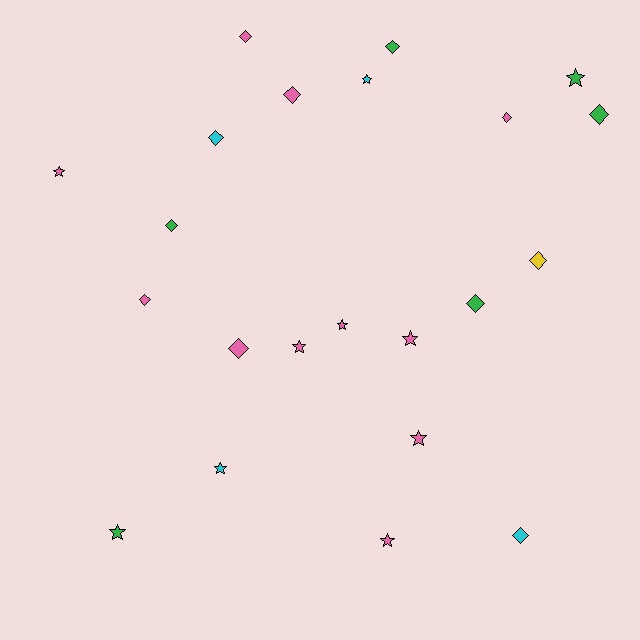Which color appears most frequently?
Pink, with 11 objects.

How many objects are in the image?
There are 22 objects.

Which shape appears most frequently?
Diamond, with 12 objects.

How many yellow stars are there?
There are no yellow stars.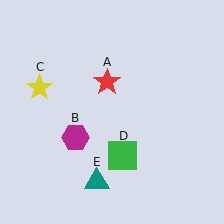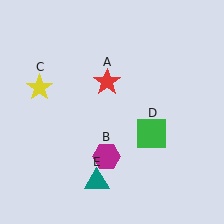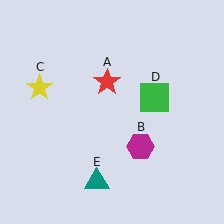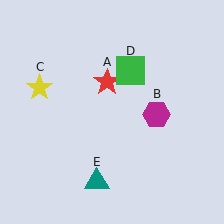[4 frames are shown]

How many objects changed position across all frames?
2 objects changed position: magenta hexagon (object B), green square (object D).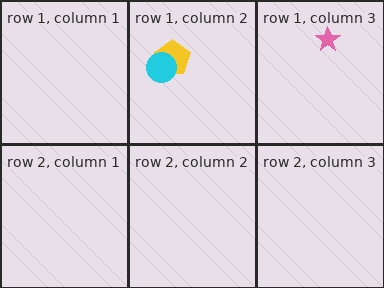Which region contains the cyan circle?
The row 1, column 2 region.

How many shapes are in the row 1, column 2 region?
2.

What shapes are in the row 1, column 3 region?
The pink star.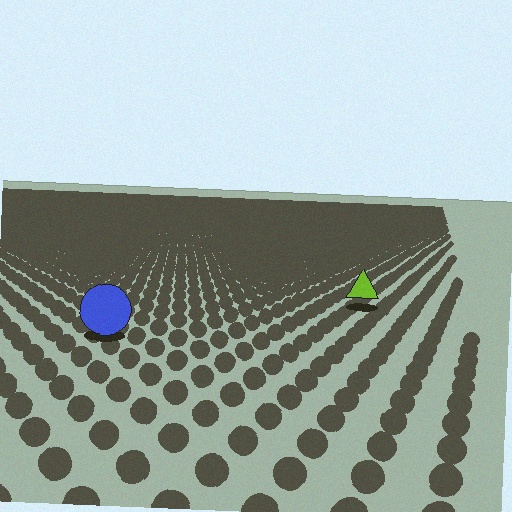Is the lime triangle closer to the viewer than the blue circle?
No. The blue circle is closer — you can tell from the texture gradient: the ground texture is coarser near it.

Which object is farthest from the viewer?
The lime triangle is farthest from the viewer. It appears smaller and the ground texture around it is denser.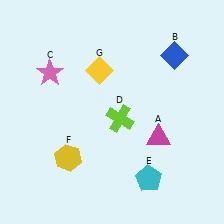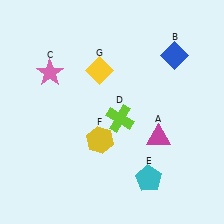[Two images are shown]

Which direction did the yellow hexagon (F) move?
The yellow hexagon (F) moved right.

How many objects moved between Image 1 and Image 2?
1 object moved between the two images.